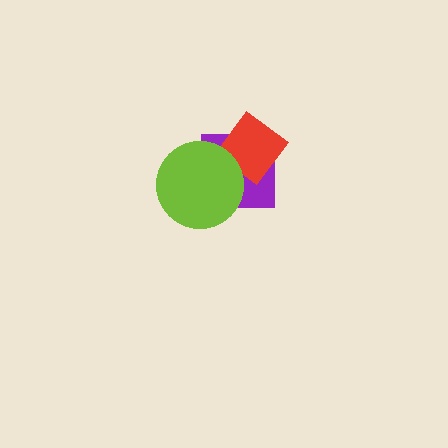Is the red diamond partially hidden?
Yes, it is partially covered by another shape.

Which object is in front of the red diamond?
The lime circle is in front of the red diamond.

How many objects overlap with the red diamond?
2 objects overlap with the red diamond.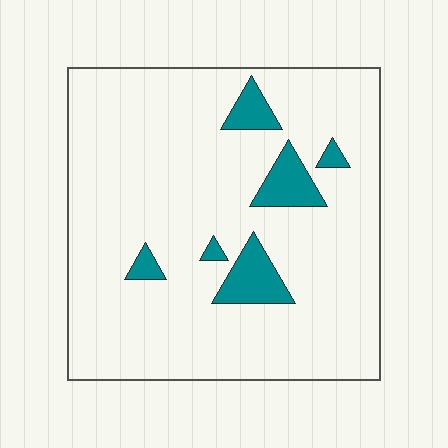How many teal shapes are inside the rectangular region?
6.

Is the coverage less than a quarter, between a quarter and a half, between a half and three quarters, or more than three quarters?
Less than a quarter.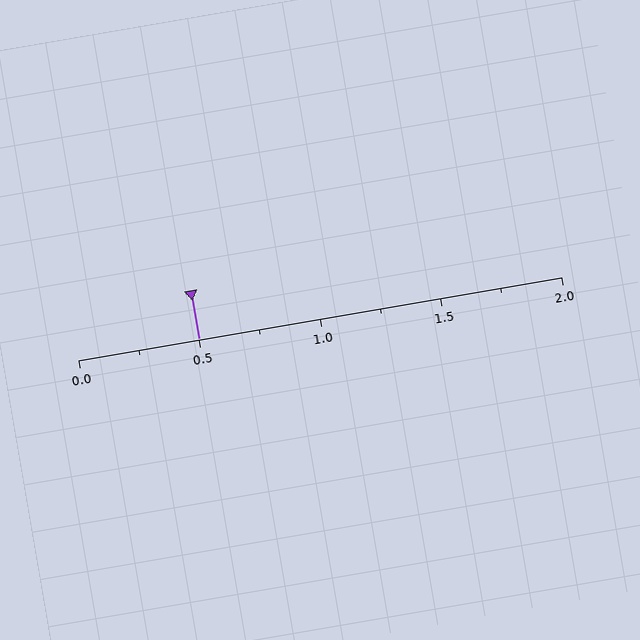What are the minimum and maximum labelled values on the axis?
The axis runs from 0.0 to 2.0.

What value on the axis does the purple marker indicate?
The marker indicates approximately 0.5.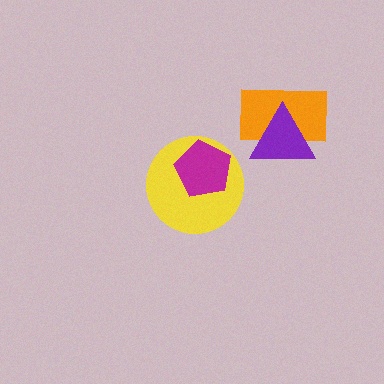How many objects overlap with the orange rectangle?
1 object overlaps with the orange rectangle.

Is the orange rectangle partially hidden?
Yes, it is partially covered by another shape.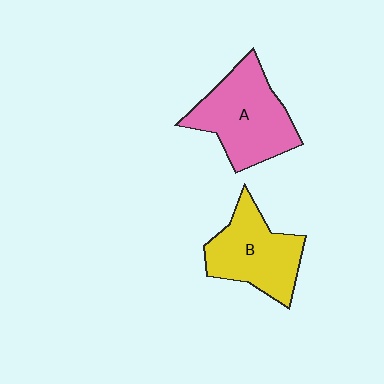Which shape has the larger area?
Shape A (pink).